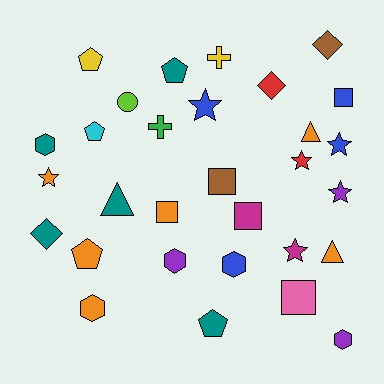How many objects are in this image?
There are 30 objects.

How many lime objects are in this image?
There is 1 lime object.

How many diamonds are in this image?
There are 3 diamonds.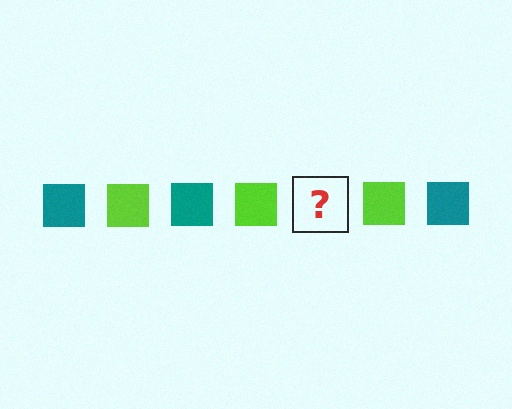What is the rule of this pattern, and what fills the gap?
The rule is that the pattern cycles through teal, lime squares. The gap should be filled with a teal square.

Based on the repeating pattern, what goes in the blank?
The blank should be a teal square.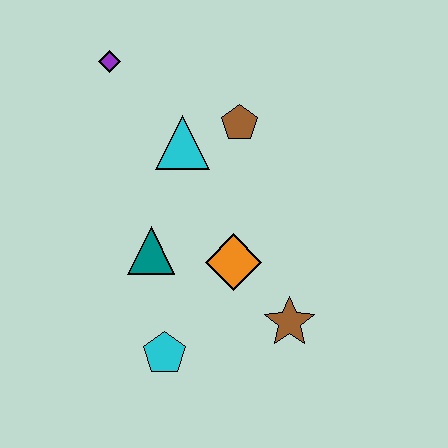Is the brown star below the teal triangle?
Yes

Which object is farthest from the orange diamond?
The purple diamond is farthest from the orange diamond.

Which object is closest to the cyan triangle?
The brown pentagon is closest to the cyan triangle.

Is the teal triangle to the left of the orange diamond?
Yes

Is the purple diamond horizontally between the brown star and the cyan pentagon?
No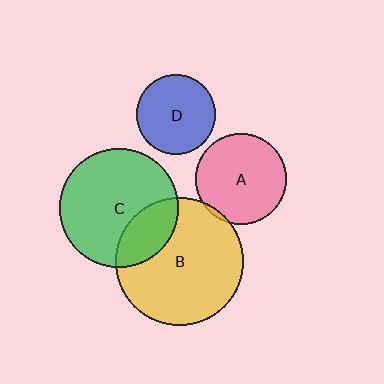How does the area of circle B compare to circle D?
Approximately 2.6 times.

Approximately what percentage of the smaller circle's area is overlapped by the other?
Approximately 5%.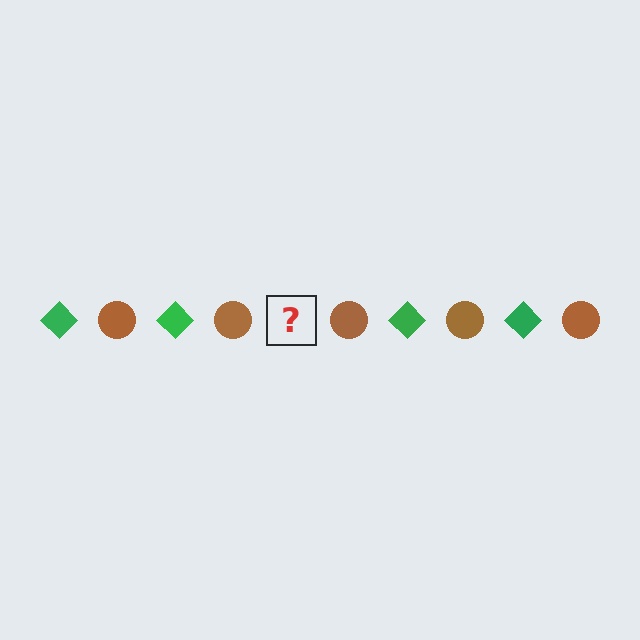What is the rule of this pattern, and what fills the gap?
The rule is that the pattern alternates between green diamond and brown circle. The gap should be filled with a green diamond.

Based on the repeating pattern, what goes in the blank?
The blank should be a green diamond.